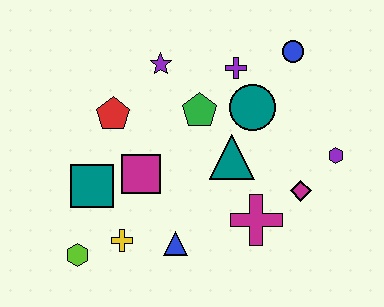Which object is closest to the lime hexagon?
The yellow cross is closest to the lime hexagon.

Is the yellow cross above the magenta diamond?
No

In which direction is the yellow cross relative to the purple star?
The yellow cross is below the purple star.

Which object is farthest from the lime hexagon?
The blue circle is farthest from the lime hexagon.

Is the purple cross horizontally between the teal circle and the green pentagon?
Yes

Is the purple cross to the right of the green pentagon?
Yes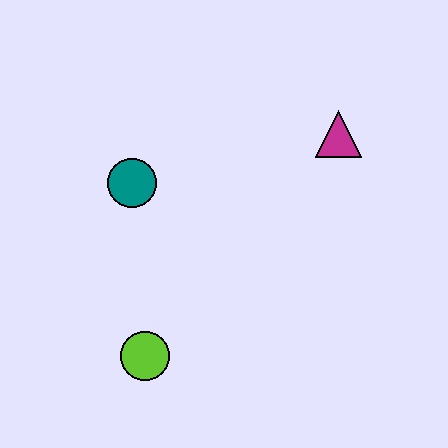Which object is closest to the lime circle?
The teal circle is closest to the lime circle.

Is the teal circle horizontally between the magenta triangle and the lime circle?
No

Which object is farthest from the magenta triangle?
The lime circle is farthest from the magenta triangle.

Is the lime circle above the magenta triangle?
No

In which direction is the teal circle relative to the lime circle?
The teal circle is above the lime circle.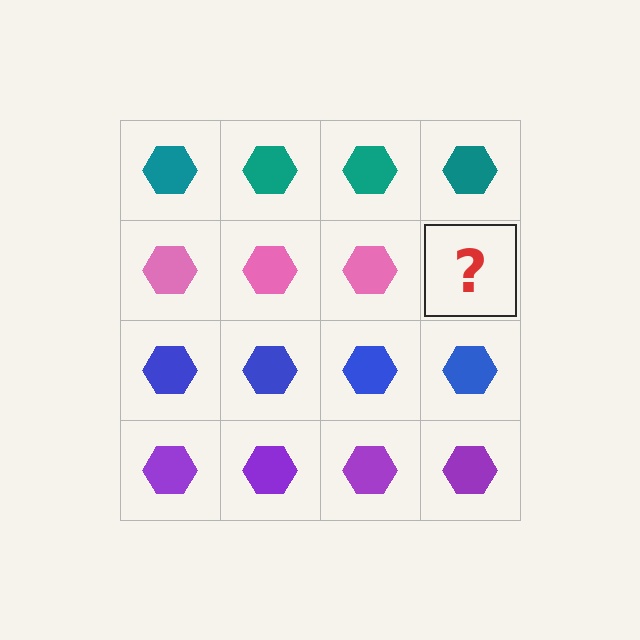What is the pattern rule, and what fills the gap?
The rule is that each row has a consistent color. The gap should be filled with a pink hexagon.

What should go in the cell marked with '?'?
The missing cell should contain a pink hexagon.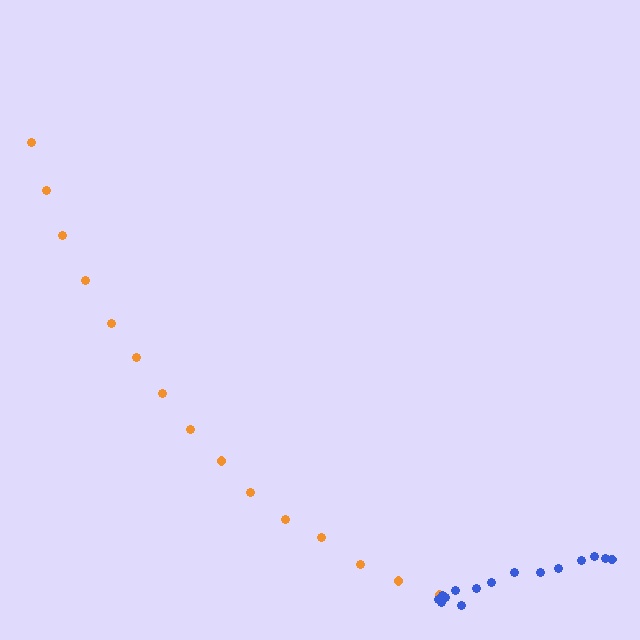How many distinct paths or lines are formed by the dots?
There are 2 distinct paths.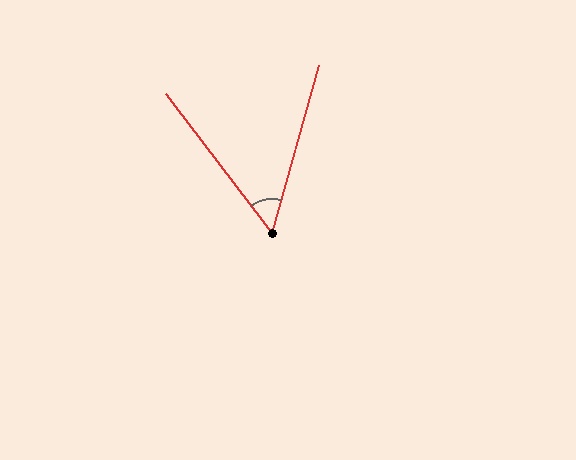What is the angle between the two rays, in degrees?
Approximately 53 degrees.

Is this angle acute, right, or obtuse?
It is acute.